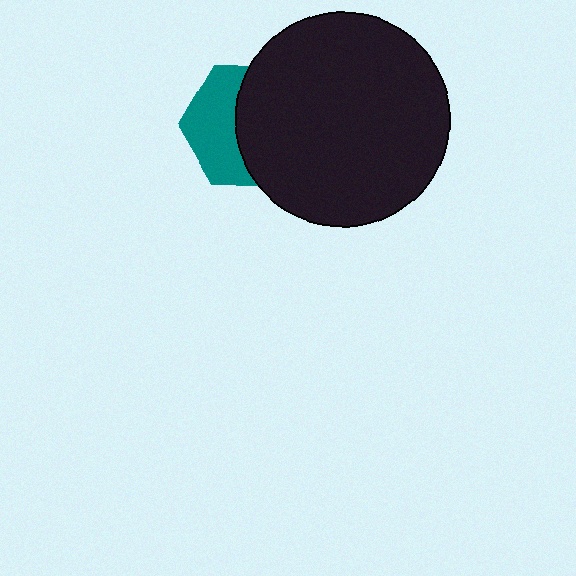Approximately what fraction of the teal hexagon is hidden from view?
Roughly 56% of the teal hexagon is hidden behind the black circle.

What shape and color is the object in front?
The object in front is a black circle.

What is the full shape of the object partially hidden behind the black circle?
The partially hidden object is a teal hexagon.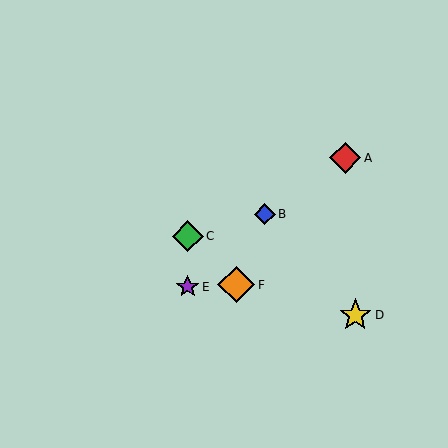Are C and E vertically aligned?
Yes, both are at x≈188.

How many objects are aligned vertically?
2 objects (C, E) are aligned vertically.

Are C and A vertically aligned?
No, C is at x≈188 and A is at x≈345.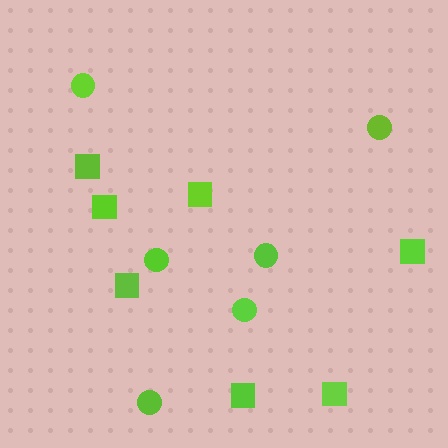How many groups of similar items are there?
There are 2 groups: one group of squares (7) and one group of circles (6).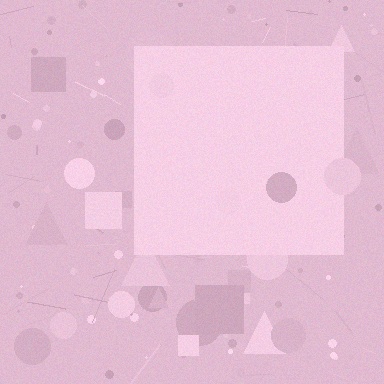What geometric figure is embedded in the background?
A square is embedded in the background.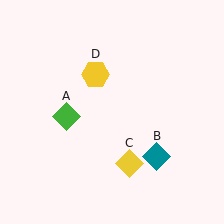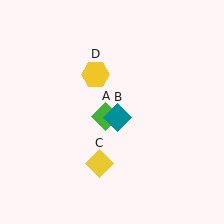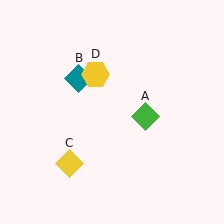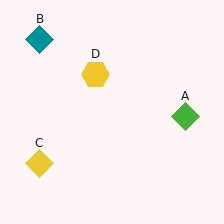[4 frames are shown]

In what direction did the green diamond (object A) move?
The green diamond (object A) moved right.